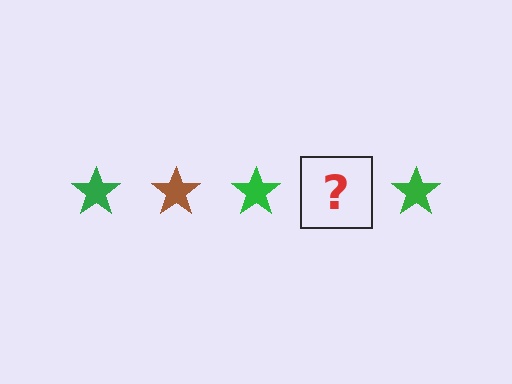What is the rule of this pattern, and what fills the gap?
The rule is that the pattern cycles through green, brown stars. The gap should be filled with a brown star.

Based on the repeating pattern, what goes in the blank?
The blank should be a brown star.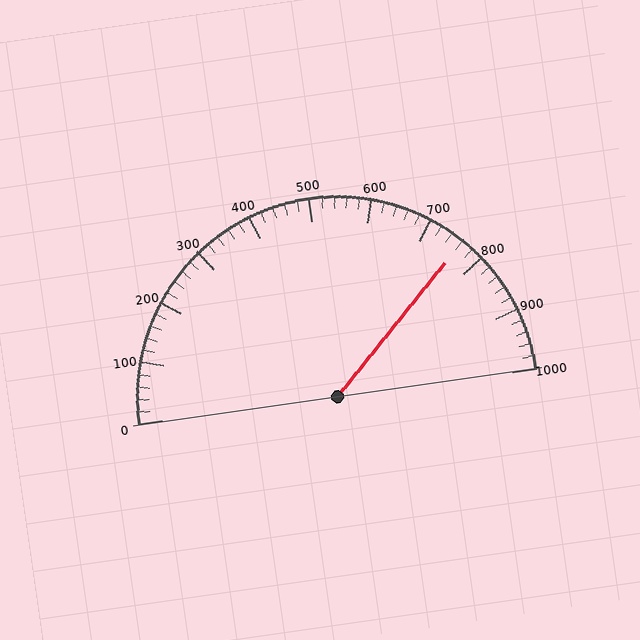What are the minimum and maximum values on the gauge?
The gauge ranges from 0 to 1000.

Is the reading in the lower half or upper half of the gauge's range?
The reading is in the upper half of the range (0 to 1000).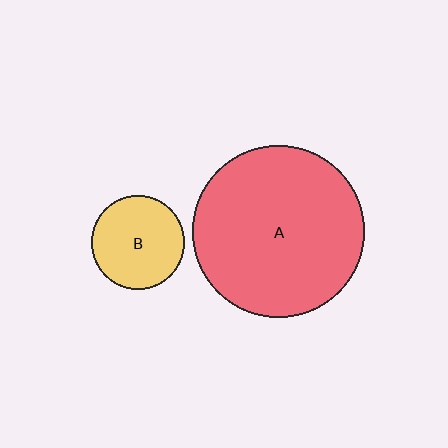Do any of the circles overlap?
No, none of the circles overlap.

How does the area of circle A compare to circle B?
Approximately 3.4 times.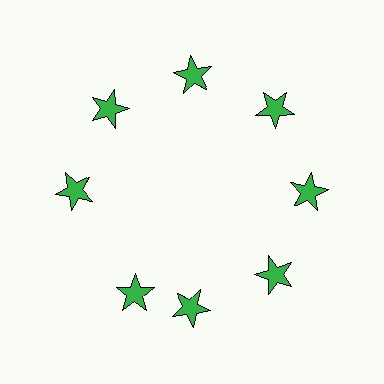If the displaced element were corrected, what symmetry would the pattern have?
It would have 8-fold rotational symmetry — the pattern would map onto itself every 45 degrees.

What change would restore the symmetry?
The symmetry would be restored by rotating it back into even spacing with its neighbors so that all 8 stars sit at equal angles and equal distance from the center.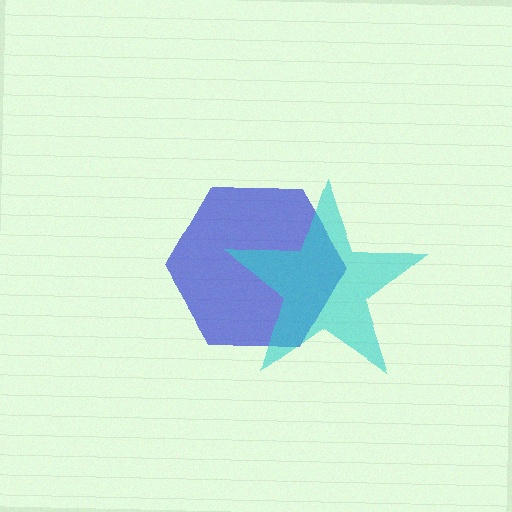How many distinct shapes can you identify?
There are 2 distinct shapes: a blue hexagon, a cyan star.